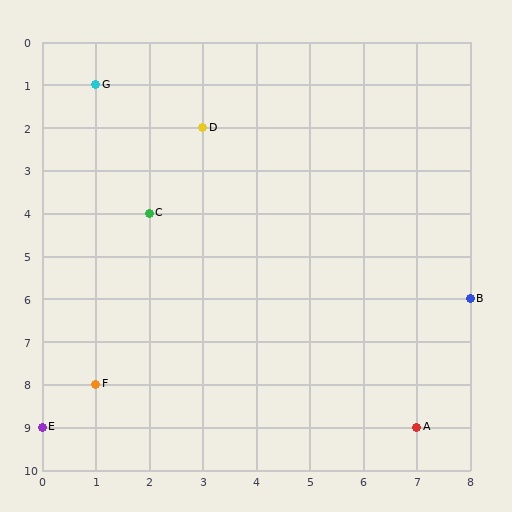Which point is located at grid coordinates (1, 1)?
Point G is at (1, 1).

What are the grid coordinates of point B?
Point B is at grid coordinates (8, 6).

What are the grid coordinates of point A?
Point A is at grid coordinates (7, 9).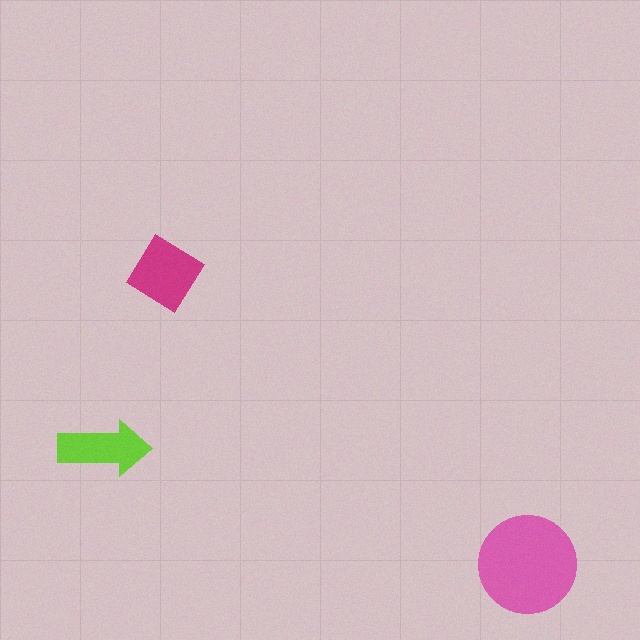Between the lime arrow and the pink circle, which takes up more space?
The pink circle.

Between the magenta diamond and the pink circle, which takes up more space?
The pink circle.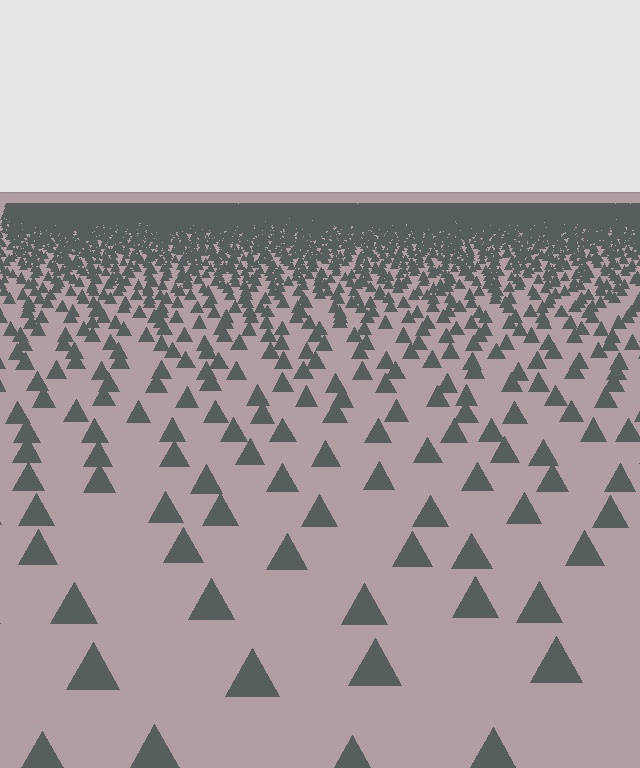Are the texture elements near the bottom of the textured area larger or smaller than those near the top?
Larger. Near the bottom, elements are closer to the viewer and appear at a bigger on-screen size.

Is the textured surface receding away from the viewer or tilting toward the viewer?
The surface is receding away from the viewer. Texture elements get smaller and denser toward the top.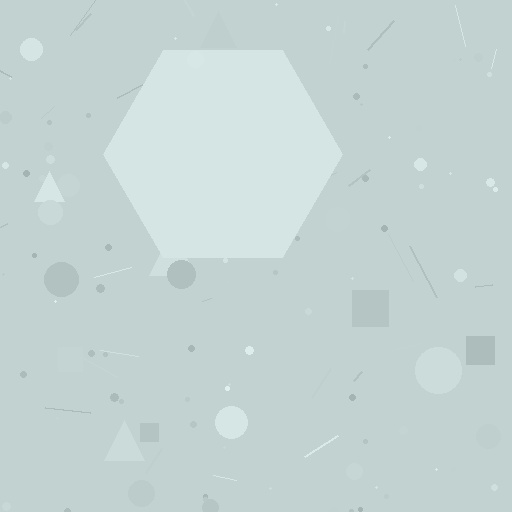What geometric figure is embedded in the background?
A hexagon is embedded in the background.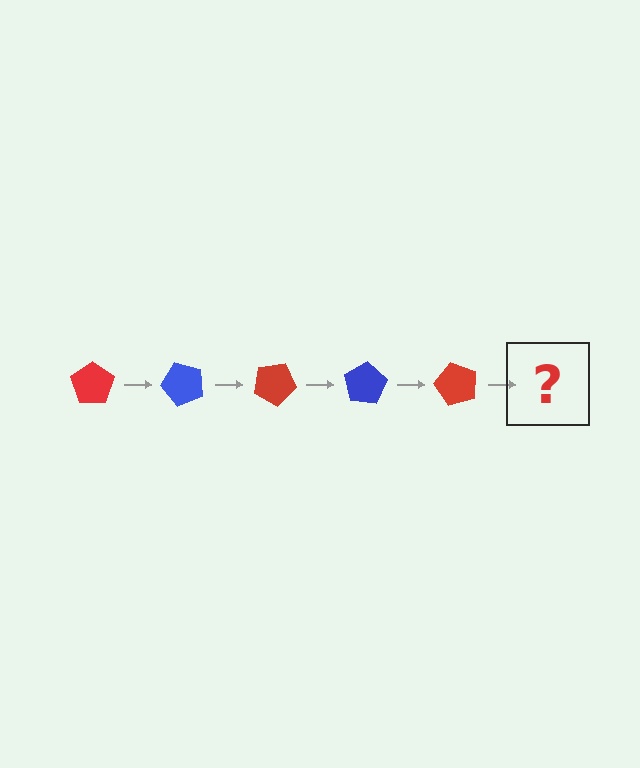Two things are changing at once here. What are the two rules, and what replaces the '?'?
The two rules are that it rotates 50 degrees each step and the color cycles through red and blue. The '?' should be a blue pentagon, rotated 250 degrees from the start.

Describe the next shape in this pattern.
It should be a blue pentagon, rotated 250 degrees from the start.